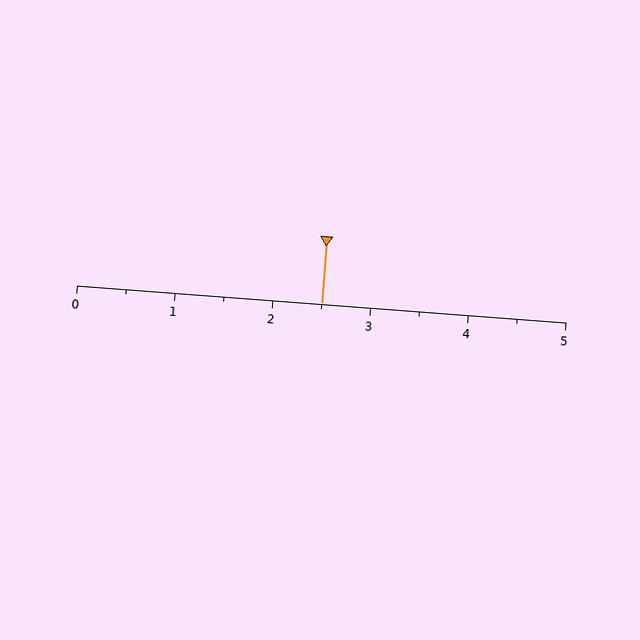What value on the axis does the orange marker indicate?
The marker indicates approximately 2.5.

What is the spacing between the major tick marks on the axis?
The major ticks are spaced 1 apart.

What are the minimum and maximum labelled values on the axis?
The axis runs from 0 to 5.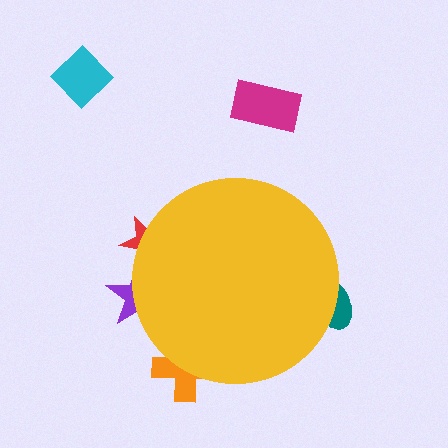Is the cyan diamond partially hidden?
No, the cyan diamond is fully visible.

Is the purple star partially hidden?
Yes, the purple star is partially hidden behind the yellow circle.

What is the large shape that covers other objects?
A yellow circle.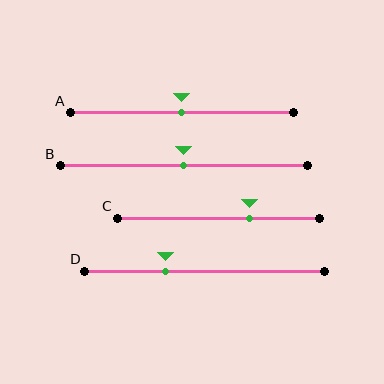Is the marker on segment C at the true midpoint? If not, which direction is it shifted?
No, the marker on segment C is shifted to the right by about 15% of the segment length.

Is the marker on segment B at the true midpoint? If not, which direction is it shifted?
Yes, the marker on segment B is at the true midpoint.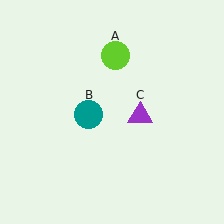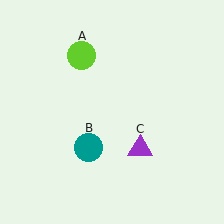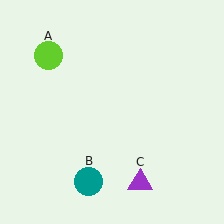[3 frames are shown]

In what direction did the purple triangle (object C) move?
The purple triangle (object C) moved down.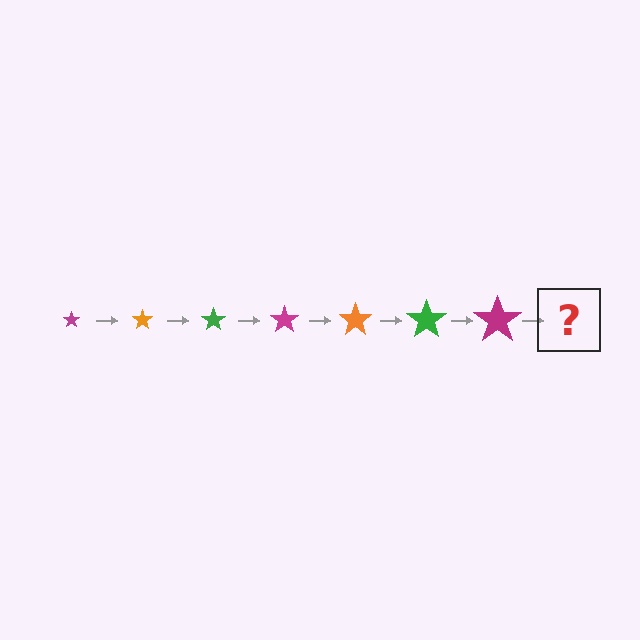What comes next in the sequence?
The next element should be an orange star, larger than the previous one.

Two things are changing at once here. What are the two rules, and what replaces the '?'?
The two rules are that the star grows larger each step and the color cycles through magenta, orange, and green. The '?' should be an orange star, larger than the previous one.